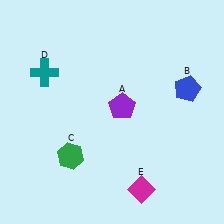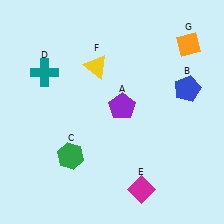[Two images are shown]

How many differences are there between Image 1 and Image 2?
There are 2 differences between the two images.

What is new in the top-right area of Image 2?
An orange diamond (G) was added in the top-right area of Image 2.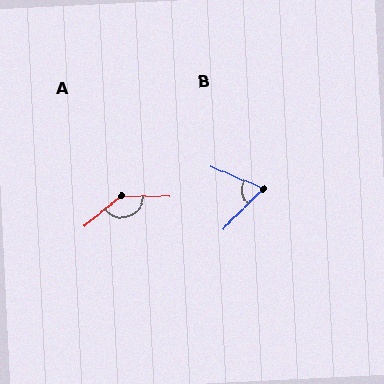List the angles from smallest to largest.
B (68°), A (140°).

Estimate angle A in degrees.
Approximately 140 degrees.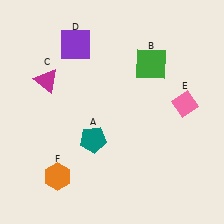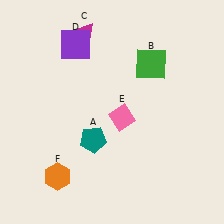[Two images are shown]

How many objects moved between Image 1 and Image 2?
2 objects moved between the two images.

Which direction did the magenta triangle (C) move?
The magenta triangle (C) moved up.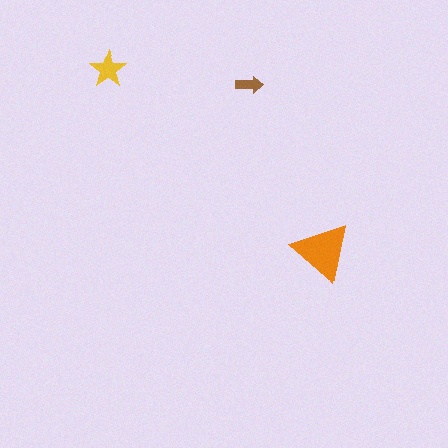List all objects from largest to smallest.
The orange triangle, the yellow star, the brown arrow.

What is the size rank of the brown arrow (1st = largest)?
3rd.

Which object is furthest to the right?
The orange triangle is rightmost.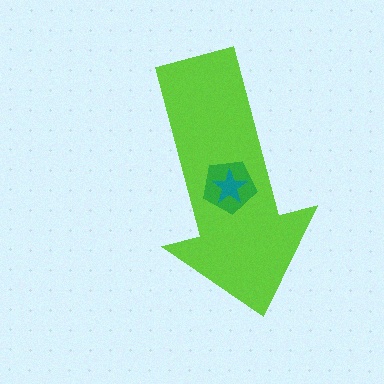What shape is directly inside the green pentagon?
The teal star.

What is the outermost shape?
The lime arrow.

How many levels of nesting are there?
3.